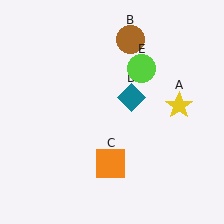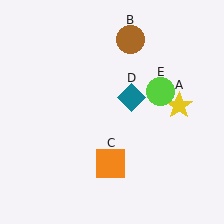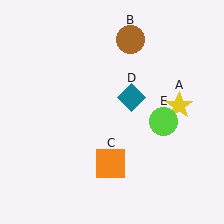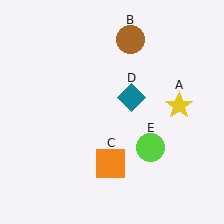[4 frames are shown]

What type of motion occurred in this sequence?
The lime circle (object E) rotated clockwise around the center of the scene.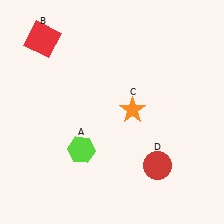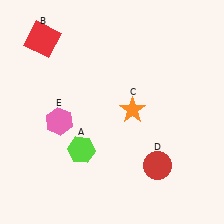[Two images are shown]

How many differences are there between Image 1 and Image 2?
There is 1 difference between the two images.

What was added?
A pink hexagon (E) was added in Image 2.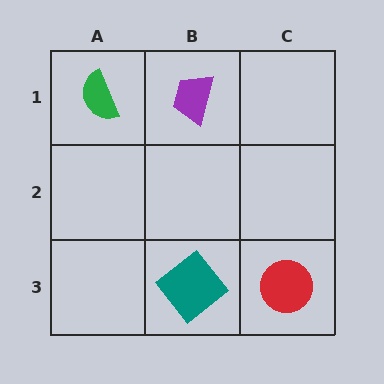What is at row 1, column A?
A green semicircle.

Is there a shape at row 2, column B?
No, that cell is empty.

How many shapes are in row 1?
2 shapes.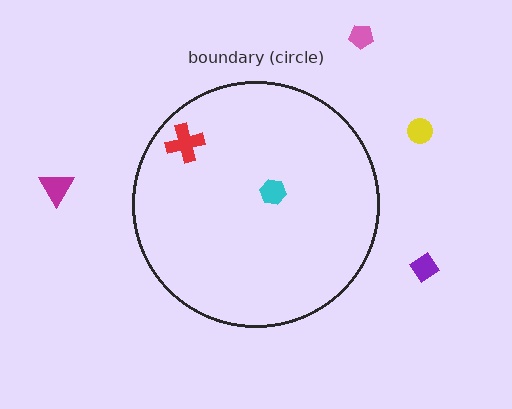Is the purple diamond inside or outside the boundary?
Outside.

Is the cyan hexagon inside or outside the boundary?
Inside.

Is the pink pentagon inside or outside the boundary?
Outside.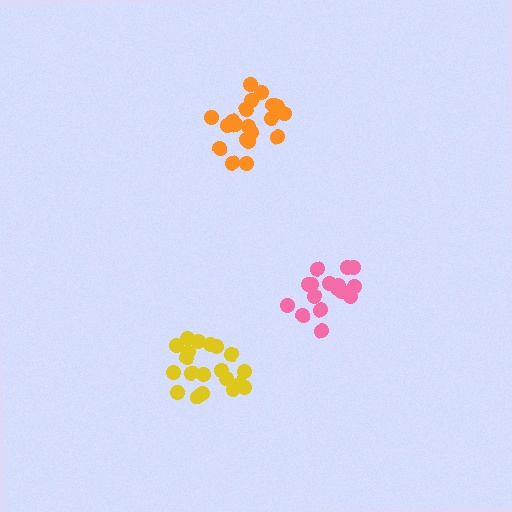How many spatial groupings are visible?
There are 3 spatial groupings.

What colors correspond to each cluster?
The clusters are colored: yellow, orange, pink.